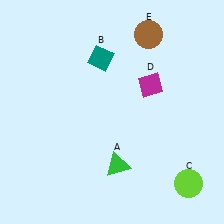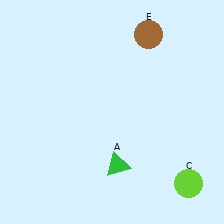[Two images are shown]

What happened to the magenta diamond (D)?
The magenta diamond (D) was removed in Image 2. It was in the top-right area of Image 1.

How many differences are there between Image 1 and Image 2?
There are 2 differences between the two images.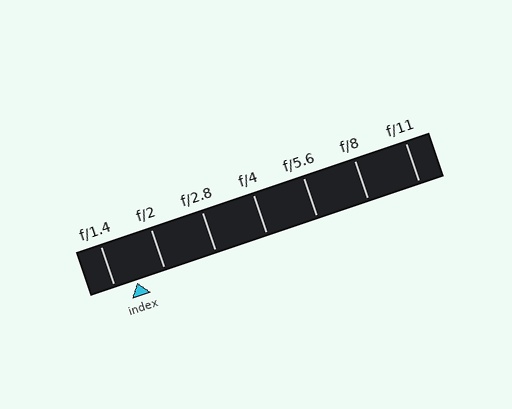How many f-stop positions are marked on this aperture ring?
There are 7 f-stop positions marked.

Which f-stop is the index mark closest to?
The index mark is closest to f/1.4.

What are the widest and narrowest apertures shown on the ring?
The widest aperture shown is f/1.4 and the narrowest is f/11.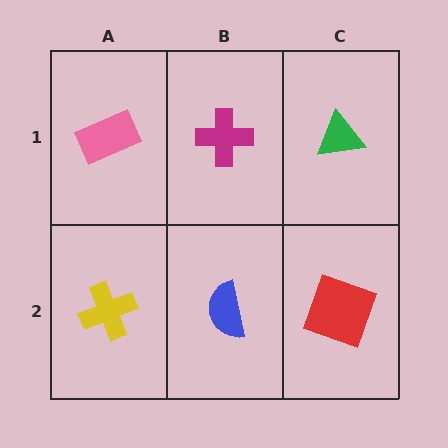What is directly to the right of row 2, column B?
A red square.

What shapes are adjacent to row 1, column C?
A red square (row 2, column C), a magenta cross (row 1, column B).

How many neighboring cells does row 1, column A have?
2.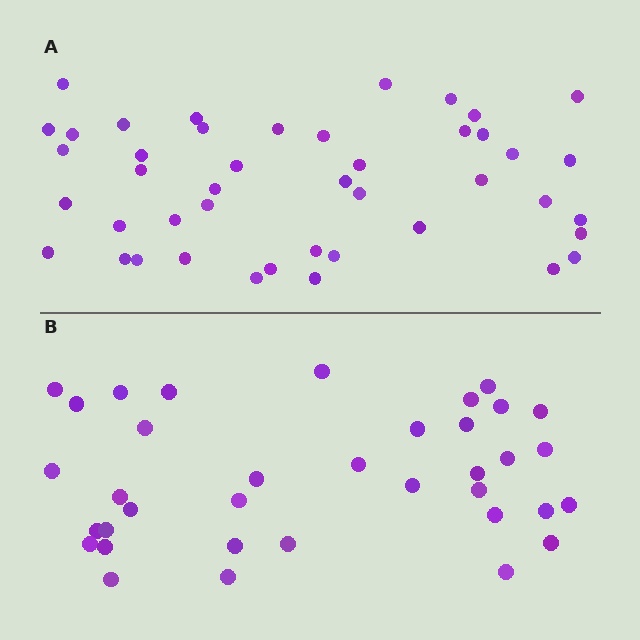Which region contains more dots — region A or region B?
Region A (the top region) has more dots.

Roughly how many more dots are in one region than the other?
Region A has roughly 8 or so more dots than region B.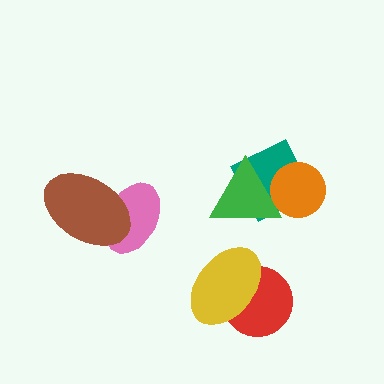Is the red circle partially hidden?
Yes, it is partially covered by another shape.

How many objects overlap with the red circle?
1 object overlaps with the red circle.